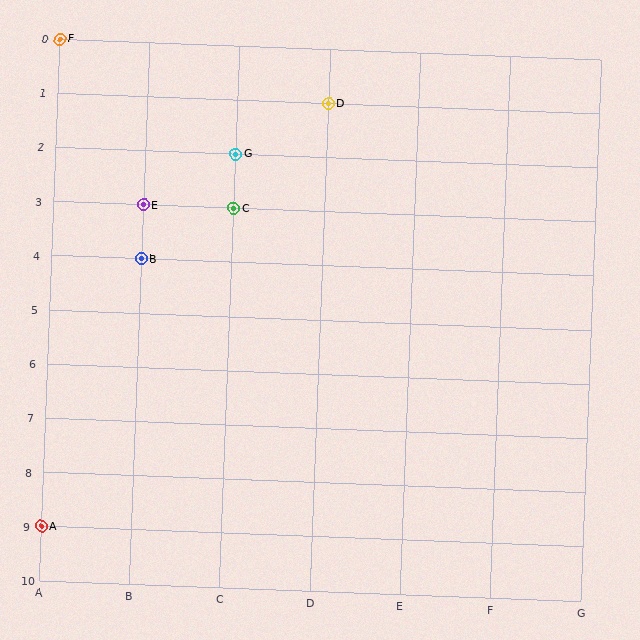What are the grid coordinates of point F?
Point F is at grid coordinates (A, 0).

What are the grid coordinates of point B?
Point B is at grid coordinates (B, 4).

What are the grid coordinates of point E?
Point E is at grid coordinates (B, 3).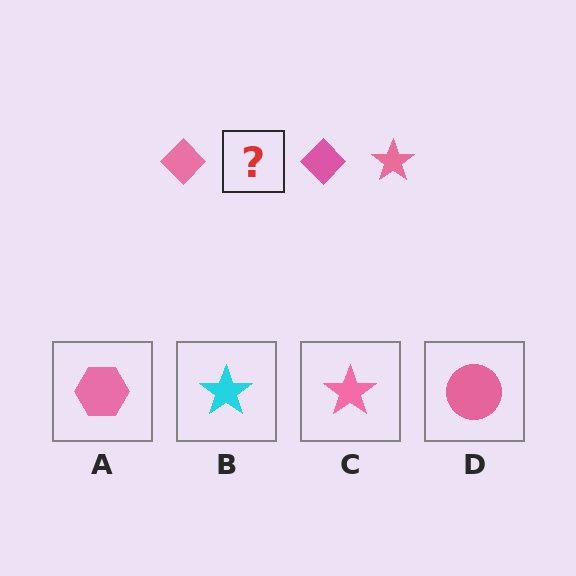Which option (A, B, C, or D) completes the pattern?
C.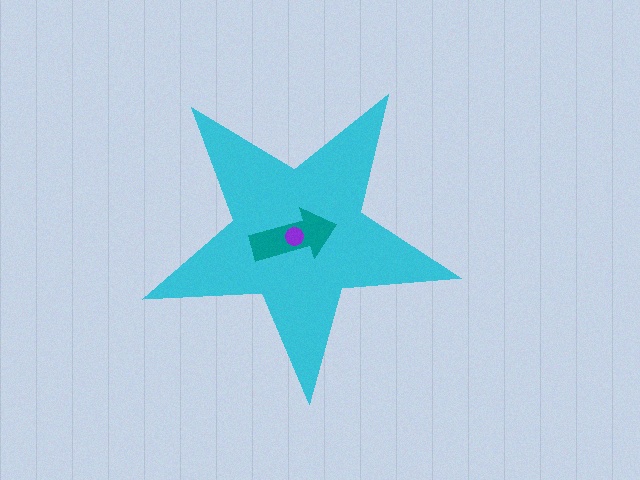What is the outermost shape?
The cyan star.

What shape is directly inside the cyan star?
The teal arrow.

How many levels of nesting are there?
3.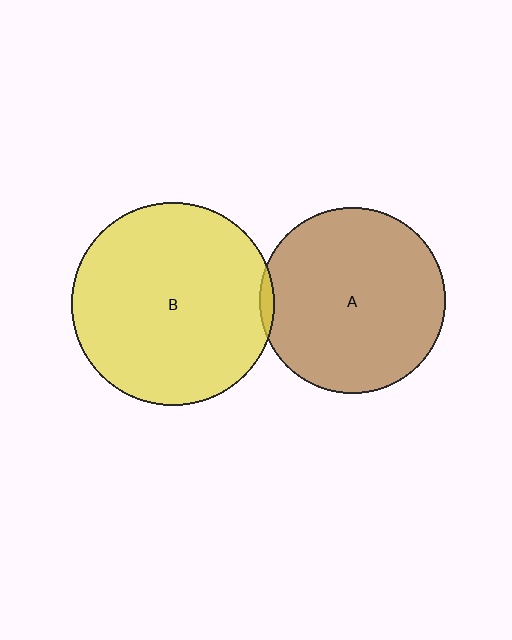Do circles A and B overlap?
Yes.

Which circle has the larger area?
Circle B (yellow).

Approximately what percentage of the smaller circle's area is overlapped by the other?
Approximately 5%.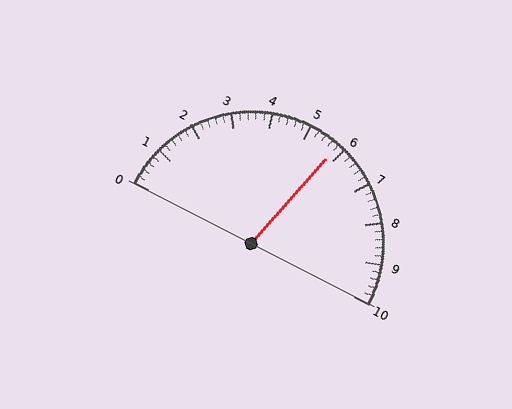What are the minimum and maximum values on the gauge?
The gauge ranges from 0 to 10.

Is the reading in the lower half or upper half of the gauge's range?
The reading is in the upper half of the range (0 to 10).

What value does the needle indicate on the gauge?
The needle indicates approximately 5.8.